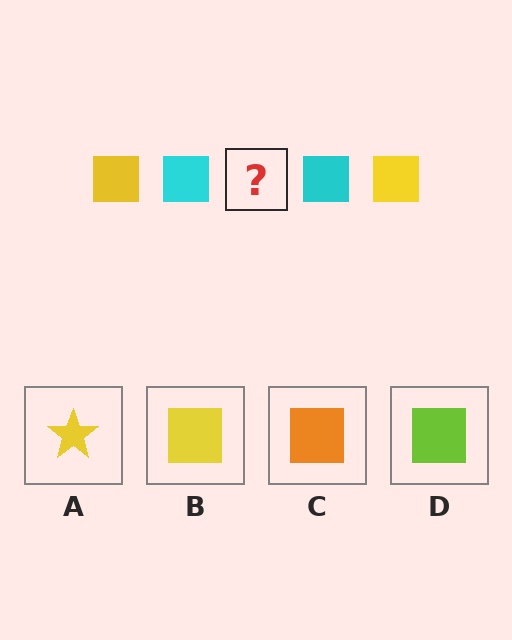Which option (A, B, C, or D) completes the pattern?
B.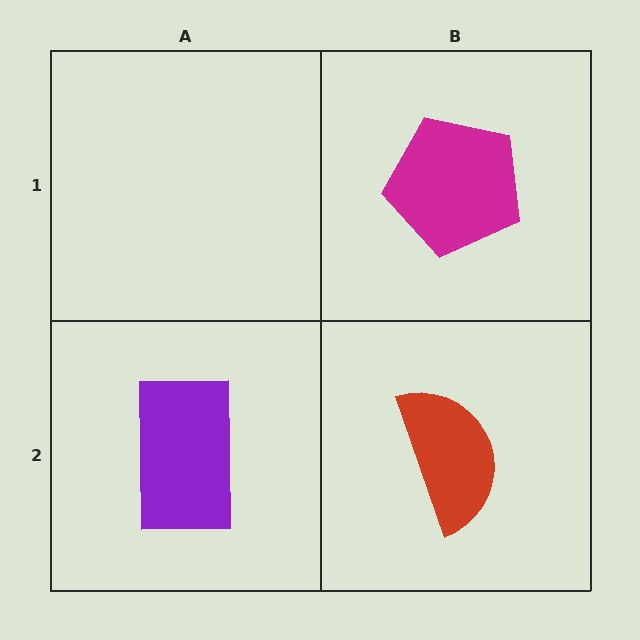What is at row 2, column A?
A purple rectangle.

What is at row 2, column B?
A red semicircle.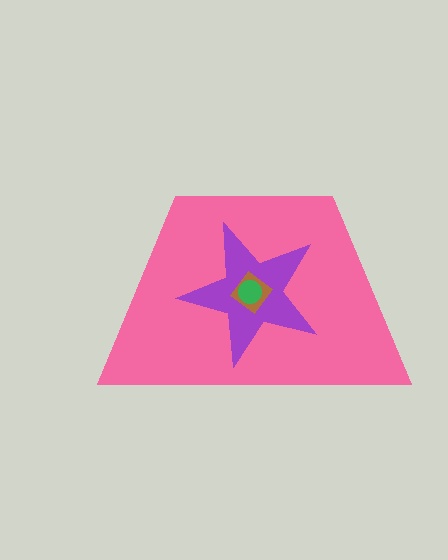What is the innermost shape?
The green circle.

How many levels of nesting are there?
4.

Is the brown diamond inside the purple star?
Yes.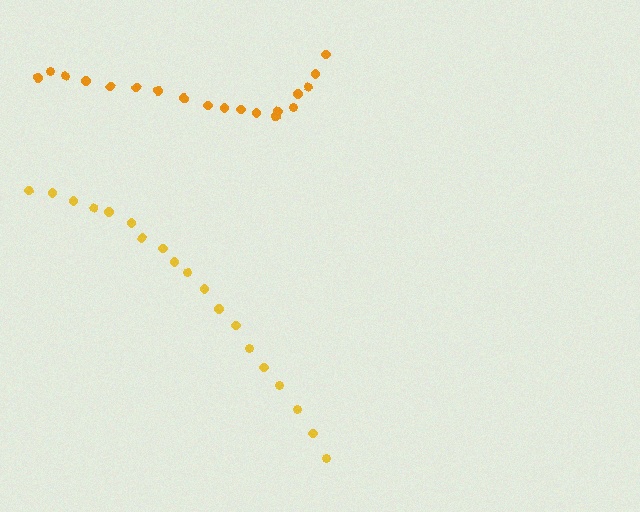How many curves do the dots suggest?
There are 2 distinct paths.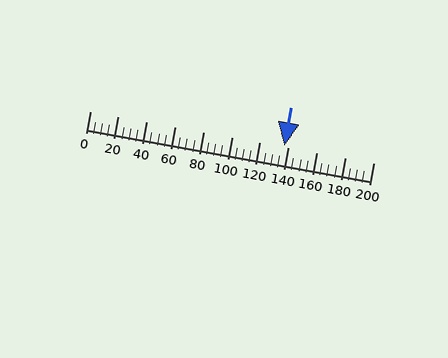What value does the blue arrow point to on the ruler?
The blue arrow points to approximately 137.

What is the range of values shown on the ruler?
The ruler shows values from 0 to 200.